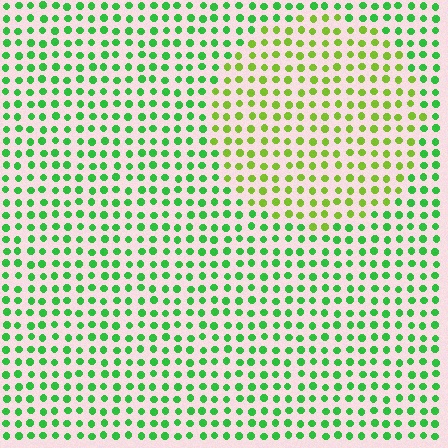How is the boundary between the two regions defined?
The boundary is defined purely by a slight shift in hue (about 38 degrees). Spacing, size, and orientation are identical on both sides.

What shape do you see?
I see a circle.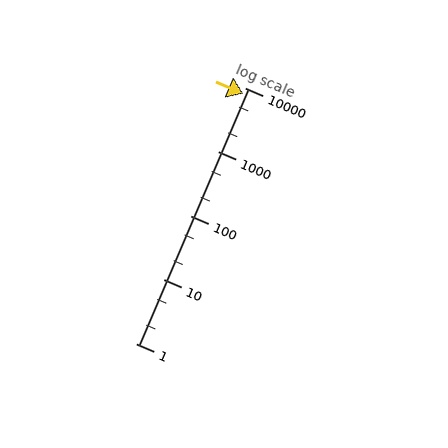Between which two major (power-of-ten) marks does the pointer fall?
The pointer is between 1000 and 10000.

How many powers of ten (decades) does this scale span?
The scale spans 4 decades, from 1 to 10000.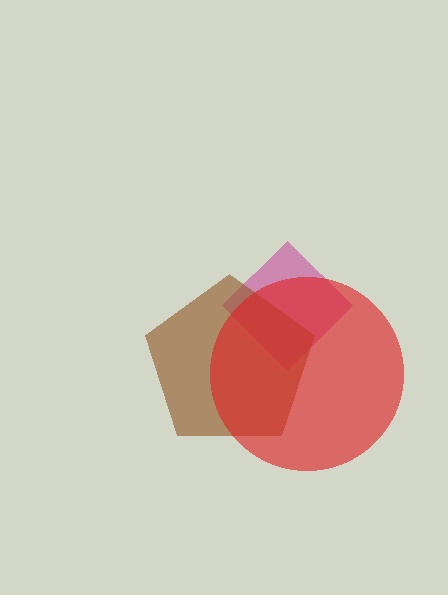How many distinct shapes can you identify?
There are 3 distinct shapes: a magenta diamond, a brown pentagon, a red circle.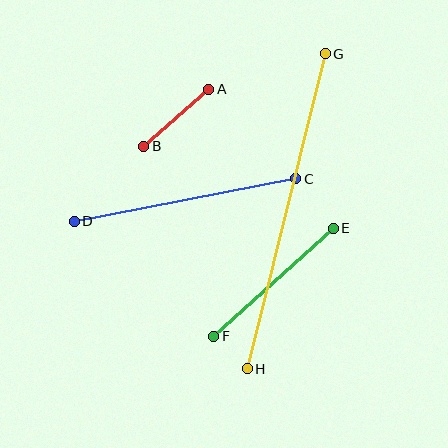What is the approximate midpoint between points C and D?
The midpoint is at approximately (185, 200) pixels.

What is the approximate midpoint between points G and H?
The midpoint is at approximately (286, 211) pixels.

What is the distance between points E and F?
The distance is approximately 161 pixels.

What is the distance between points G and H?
The distance is approximately 324 pixels.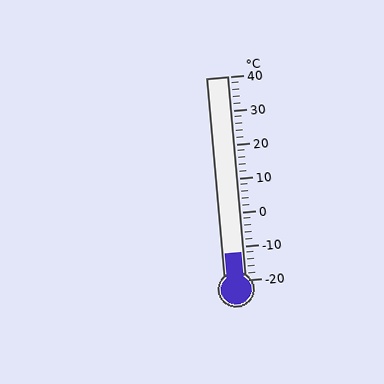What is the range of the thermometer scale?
The thermometer scale ranges from -20°C to 40°C.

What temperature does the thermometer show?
The thermometer shows approximately -12°C.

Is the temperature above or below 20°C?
The temperature is below 20°C.